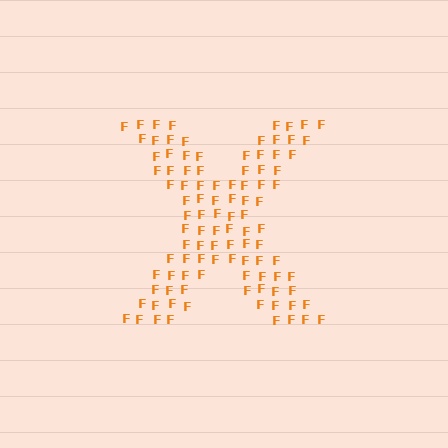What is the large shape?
The large shape is the letter X.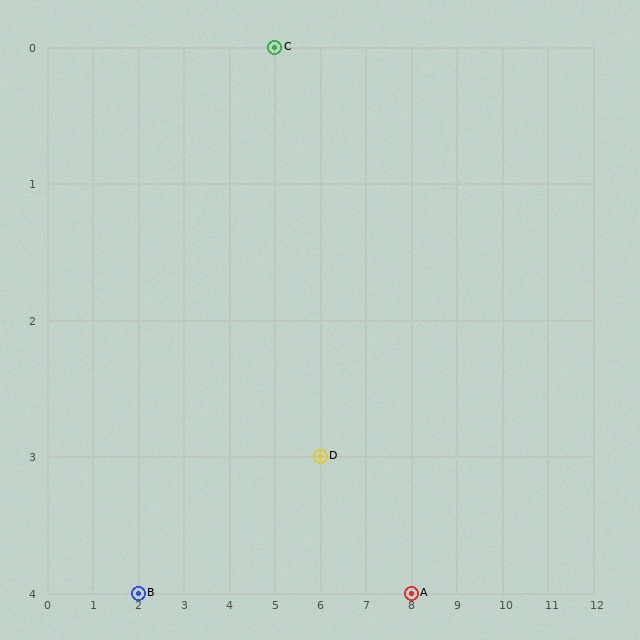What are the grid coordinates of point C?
Point C is at grid coordinates (5, 0).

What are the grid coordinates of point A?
Point A is at grid coordinates (8, 4).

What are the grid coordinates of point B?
Point B is at grid coordinates (2, 4).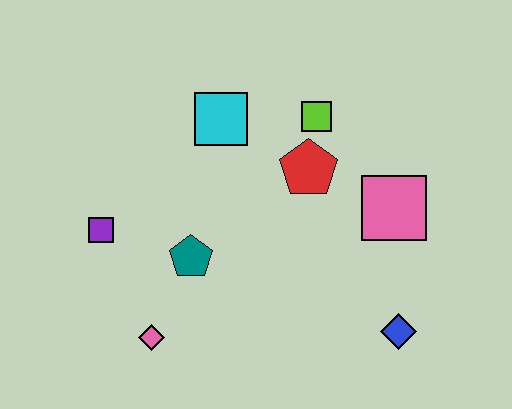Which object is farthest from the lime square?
The pink diamond is farthest from the lime square.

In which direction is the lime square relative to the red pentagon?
The lime square is above the red pentagon.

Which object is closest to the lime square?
The red pentagon is closest to the lime square.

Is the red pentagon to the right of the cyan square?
Yes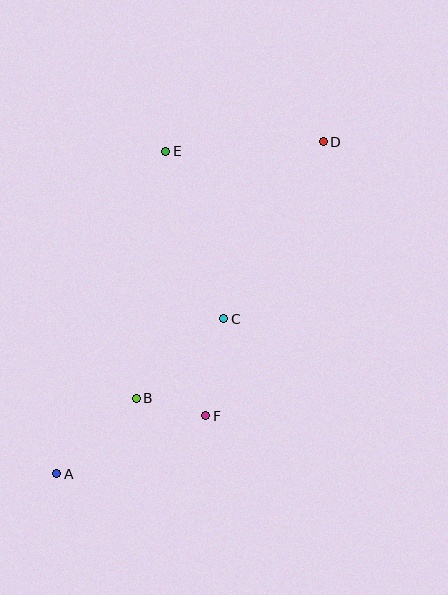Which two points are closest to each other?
Points B and F are closest to each other.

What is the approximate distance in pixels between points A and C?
The distance between A and C is approximately 228 pixels.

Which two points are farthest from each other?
Points A and D are farthest from each other.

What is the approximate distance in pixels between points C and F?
The distance between C and F is approximately 99 pixels.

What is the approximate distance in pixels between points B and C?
The distance between B and C is approximately 118 pixels.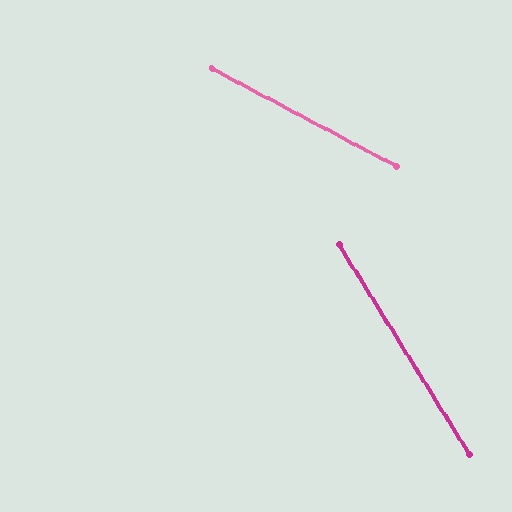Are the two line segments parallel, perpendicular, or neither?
Neither parallel nor perpendicular — they differ by about 30°.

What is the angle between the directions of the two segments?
Approximately 30 degrees.